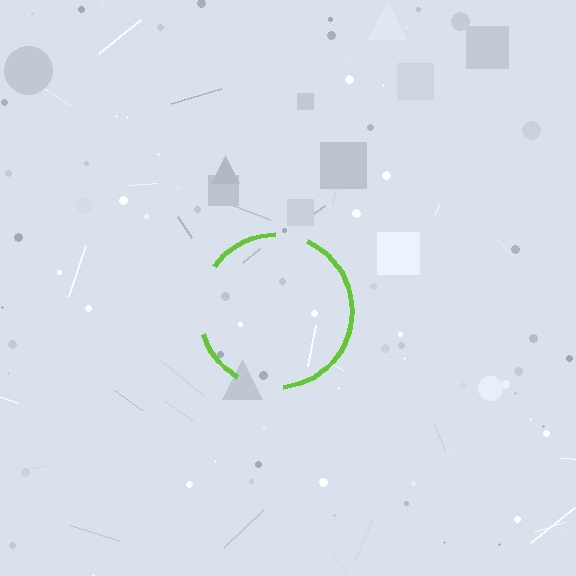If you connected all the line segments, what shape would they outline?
They would outline a circle.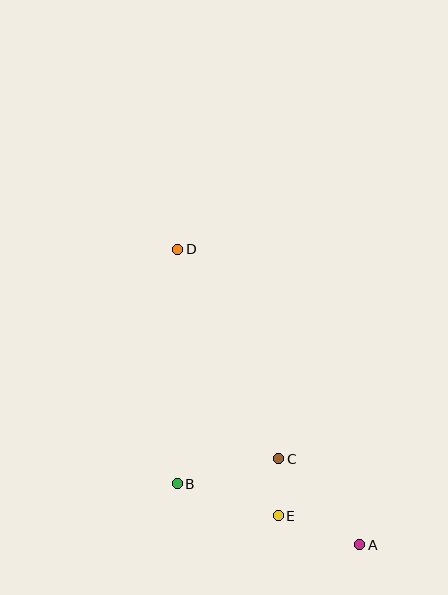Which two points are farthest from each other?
Points A and D are farthest from each other.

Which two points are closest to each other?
Points C and E are closest to each other.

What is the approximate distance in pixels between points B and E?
The distance between B and E is approximately 106 pixels.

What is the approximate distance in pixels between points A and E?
The distance between A and E is approximately 86 pixels.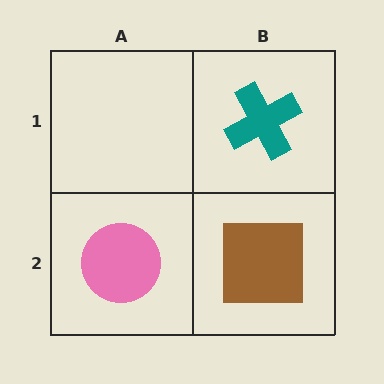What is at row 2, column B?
A brown square.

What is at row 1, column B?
A teal cross.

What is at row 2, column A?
A pink circle.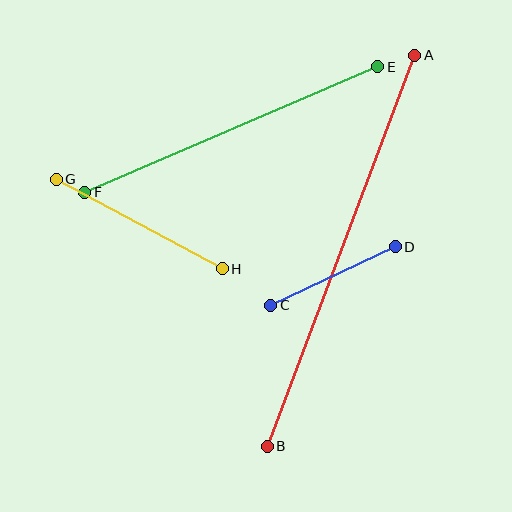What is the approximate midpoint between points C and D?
The midpoint is at approximately (333, 276) pixels.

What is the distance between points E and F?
The distance is approximately 319 pixels.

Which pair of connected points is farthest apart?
Points A and B are farthest apart.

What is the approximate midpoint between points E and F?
The midpoint is at approximately (231, 129) pixels.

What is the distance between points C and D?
The distance is approximately 137 pixels.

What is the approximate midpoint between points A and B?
The midpoint is at approximately (341, 251) pixels.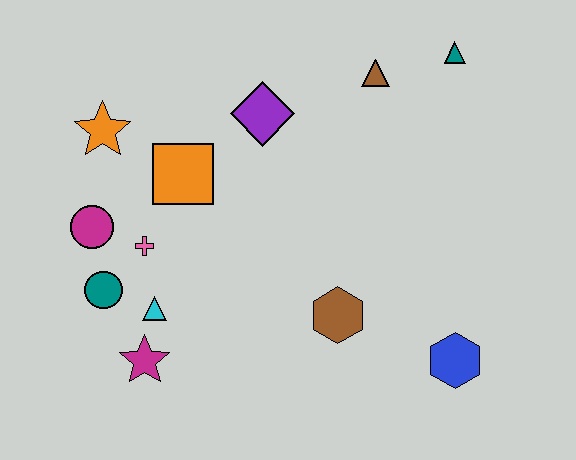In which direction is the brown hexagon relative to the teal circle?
The brown hexagon is to the right of the teal circle.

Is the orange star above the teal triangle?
No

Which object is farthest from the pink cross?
The teal triangle is farthest from the pink cross.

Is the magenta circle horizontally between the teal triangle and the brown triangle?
No